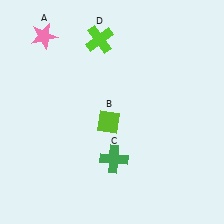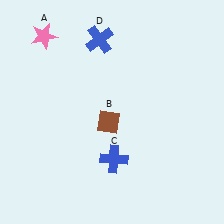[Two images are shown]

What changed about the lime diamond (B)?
In Image 1, B is lime. In Image 2, it changed to brown.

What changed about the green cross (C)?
In Image 1, C is green. In Image 2, it changed to blue.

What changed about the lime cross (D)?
In Image 1, D is lime. In Image 2, it changed to blue.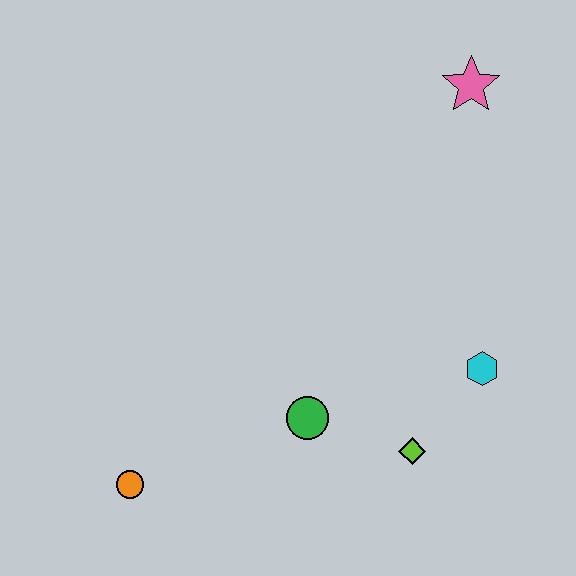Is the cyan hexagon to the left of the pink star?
No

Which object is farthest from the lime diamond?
The pink star is farthest from the lime diamond.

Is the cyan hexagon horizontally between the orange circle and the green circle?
No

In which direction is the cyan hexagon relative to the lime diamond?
The cyan hexagon is above the lime diamond.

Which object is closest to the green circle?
The lime diamond is closest to the green circle.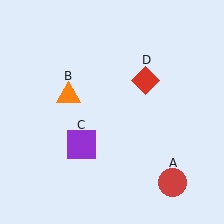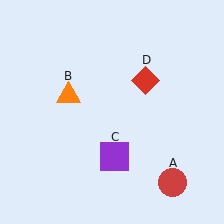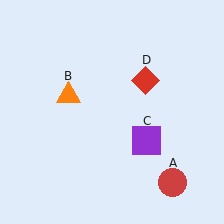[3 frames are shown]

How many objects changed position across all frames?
1 object changed position: purple square (object C).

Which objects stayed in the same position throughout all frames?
Red circle (object A) and orange triangle (object B) and red diamond (object D) remained stationary.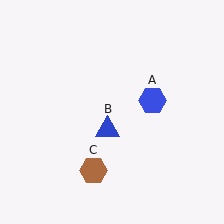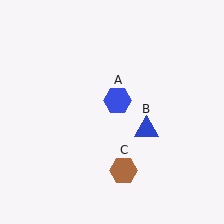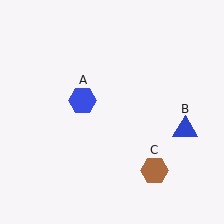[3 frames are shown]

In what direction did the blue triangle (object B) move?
The blue triangle (object B) moved right.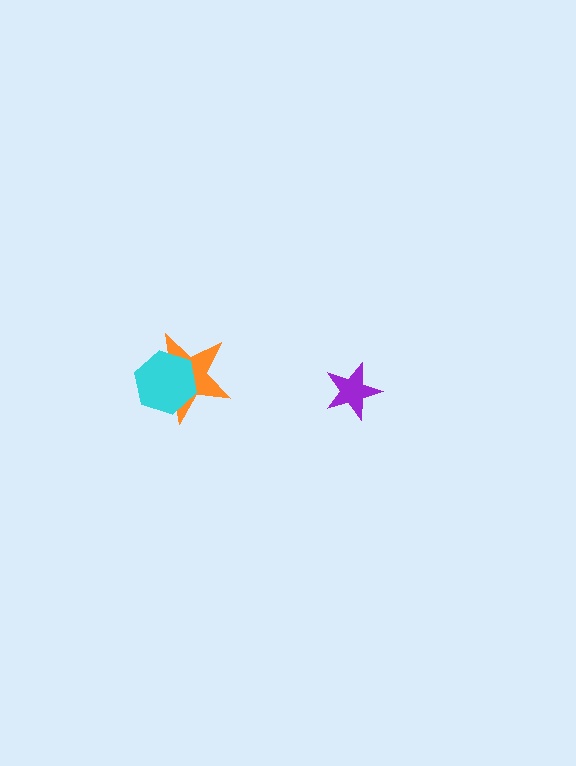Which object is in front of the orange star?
The cyan hexagon is in front of the orange star.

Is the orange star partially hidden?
Yes, it is partially covered by another shape.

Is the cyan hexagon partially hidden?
No, no other shape covers it.